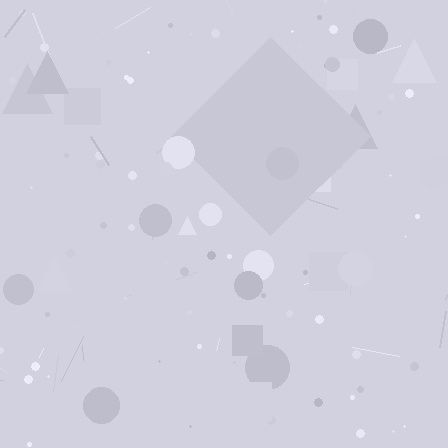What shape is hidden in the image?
A diamond is hidden in the image.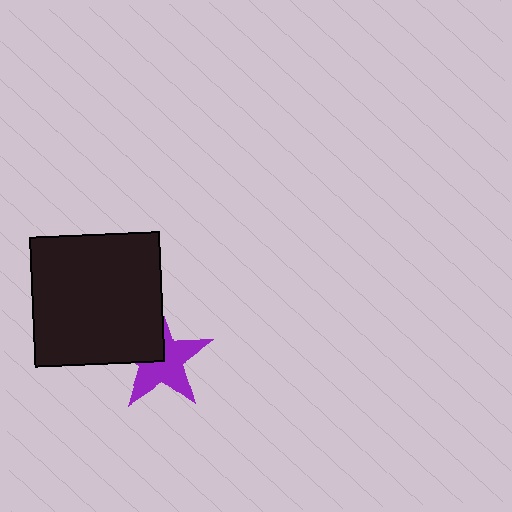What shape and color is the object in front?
The object in front is a black square.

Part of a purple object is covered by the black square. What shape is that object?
It is a star.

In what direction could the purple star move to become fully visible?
The purple star could move toward the lower-right. That would shift it out from behind the black square entirely.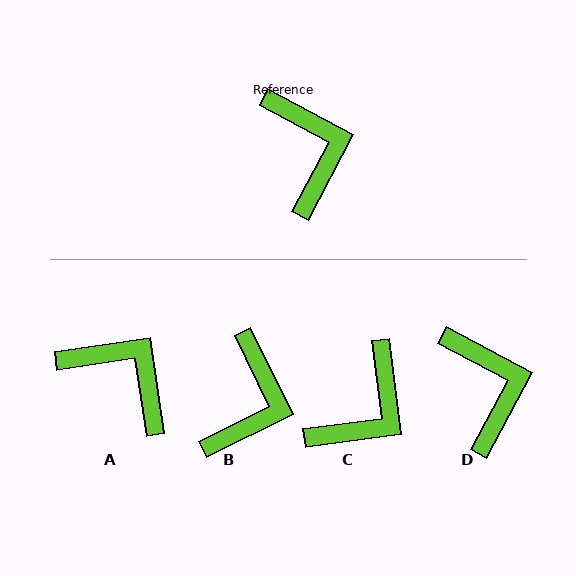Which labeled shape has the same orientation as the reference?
D.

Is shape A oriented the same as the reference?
No, it is off by about 36 degrees.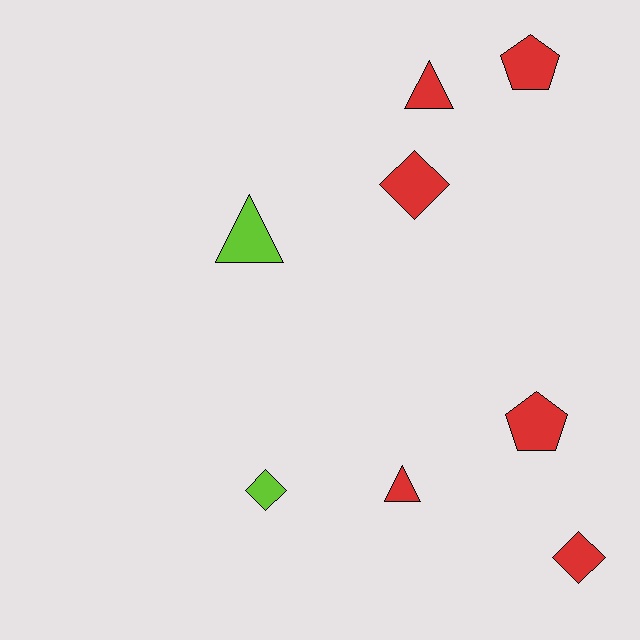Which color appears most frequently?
Red, with 6 objects.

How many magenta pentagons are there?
There are no magenta pentagons.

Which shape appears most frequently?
Triangle, with 3 objects.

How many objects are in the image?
There are 8 objects.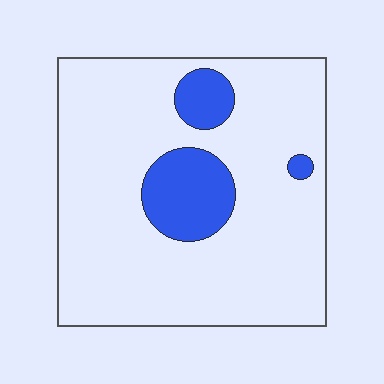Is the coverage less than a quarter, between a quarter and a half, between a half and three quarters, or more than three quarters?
Less than a quarter.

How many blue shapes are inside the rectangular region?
3.